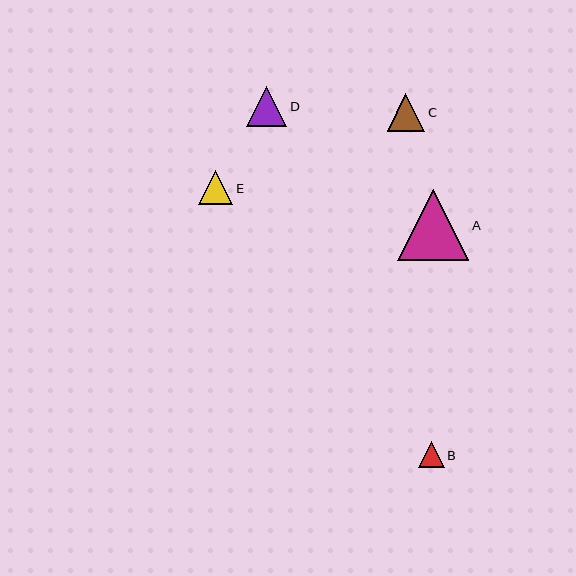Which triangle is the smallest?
Triangle B is the smallest with a size of approximately 26 pixels.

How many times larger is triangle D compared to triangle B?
Triangle D is approximately 1.6 times the size of triangle B.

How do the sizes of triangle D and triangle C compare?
Triangle D and triangle C are approximately the same size.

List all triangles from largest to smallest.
From largest to smallest: A, D, C, E, B.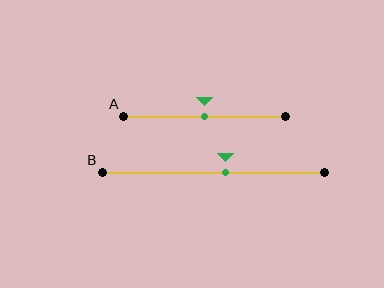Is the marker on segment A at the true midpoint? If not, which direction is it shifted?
Yes, the marker on segment A is at the true midpoint.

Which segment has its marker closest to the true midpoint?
Segment A has its marker closest to the true midpoint.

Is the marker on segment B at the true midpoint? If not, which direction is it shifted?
No, the marker on segment B is shifted to the right by about 5% of the segment length.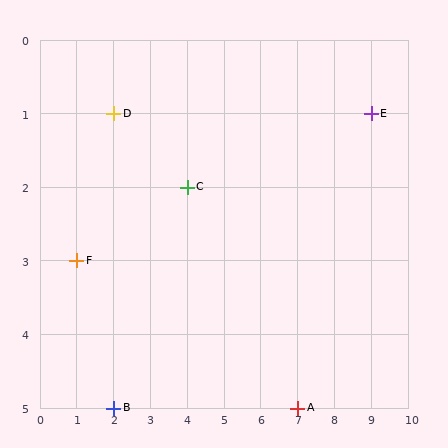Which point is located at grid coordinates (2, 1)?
Point D is at (2, 1).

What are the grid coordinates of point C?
Point C is at grid coordinates (4, 2).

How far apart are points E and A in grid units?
Points E and A are 2 columns and 4 rows apart (about 4.5 grid units diagonally).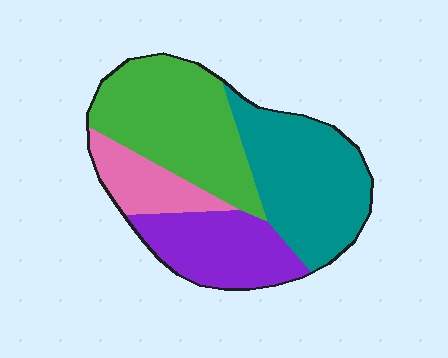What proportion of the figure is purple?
Purple covers around 20% of the figure.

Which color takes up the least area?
Pink, at roughly 15%.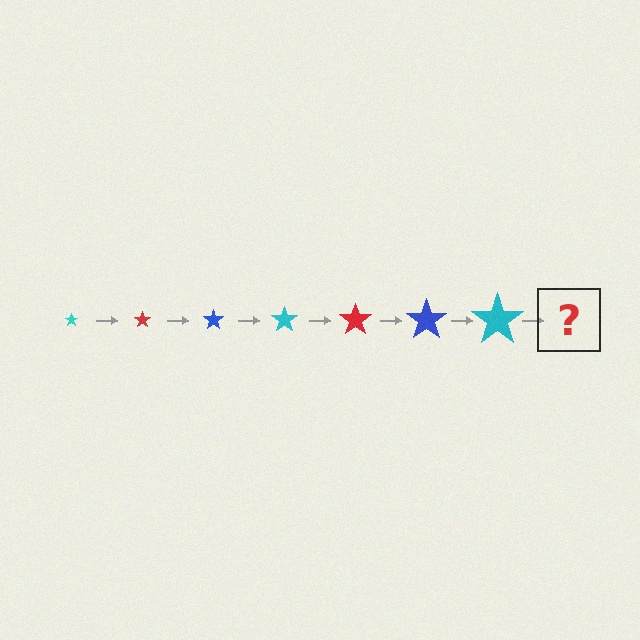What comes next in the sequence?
The next element should be a red star, larger than the previous one.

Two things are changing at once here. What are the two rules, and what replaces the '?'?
The two rules are that the star grows larger each step and the color cycles through cyan, red, and blue. The '?' should be a red star, larger than the previous one.